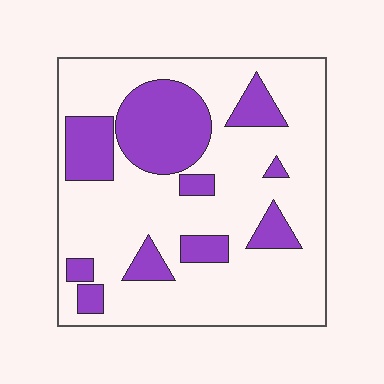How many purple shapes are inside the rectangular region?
10.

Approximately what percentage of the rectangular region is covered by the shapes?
Approximately 25%.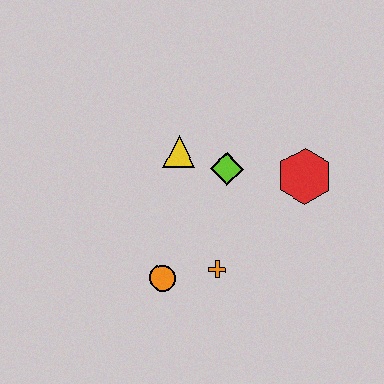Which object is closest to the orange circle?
The orange cross is closest to the orange circle.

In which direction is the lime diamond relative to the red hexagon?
The lime diamond is to the left of the red hexagon.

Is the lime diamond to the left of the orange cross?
No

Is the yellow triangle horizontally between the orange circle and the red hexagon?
Yes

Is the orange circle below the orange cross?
Yes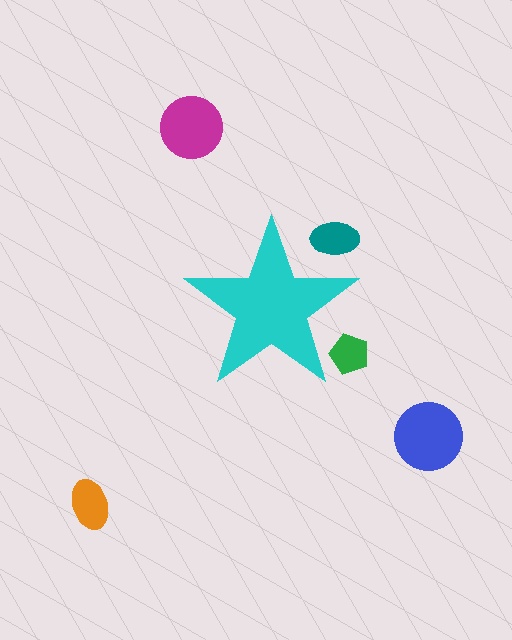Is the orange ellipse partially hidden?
No, the orange ellipse is fully visible.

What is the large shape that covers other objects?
A cyan star.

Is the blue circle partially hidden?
No, the blue circle is fully visible.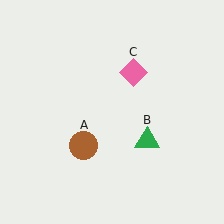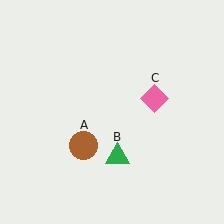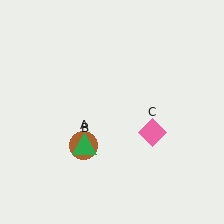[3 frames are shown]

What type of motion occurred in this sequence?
The green triangle (object B), pink diamond (object C) rotated clockwise around the center of the scene.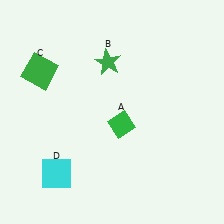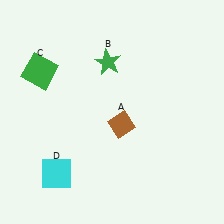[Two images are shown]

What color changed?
The diamond (A) changed from green in Image 1 to brown in Image 2.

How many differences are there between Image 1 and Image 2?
There is 1 difference between the two images.